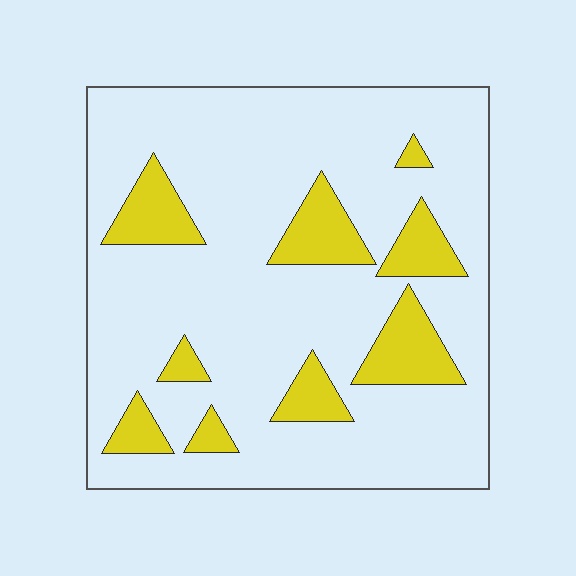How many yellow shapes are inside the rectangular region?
9.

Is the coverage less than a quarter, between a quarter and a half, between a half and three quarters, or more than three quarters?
Less than a quarter.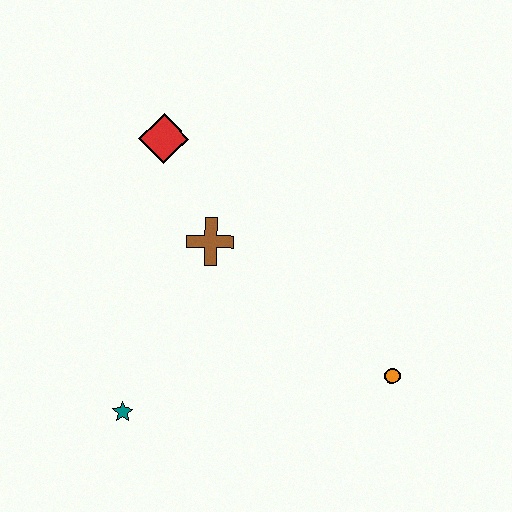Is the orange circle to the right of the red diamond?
Yes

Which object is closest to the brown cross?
The red diamond is closest to the brown cross.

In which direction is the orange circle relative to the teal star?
The orange circle is to the right of the teal star.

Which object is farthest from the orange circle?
The red diamond is farthest from the orange circle.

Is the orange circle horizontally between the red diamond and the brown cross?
No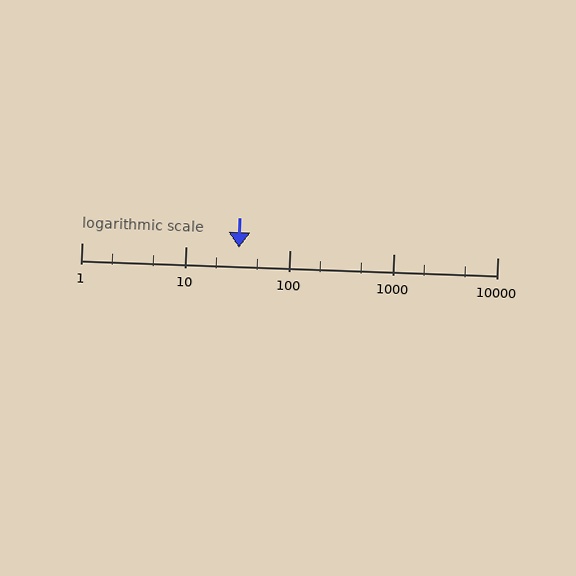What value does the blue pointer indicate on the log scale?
The pointer indicates approximately 33.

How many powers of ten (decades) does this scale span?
The scale spans 4 decades, from 1 to 10000.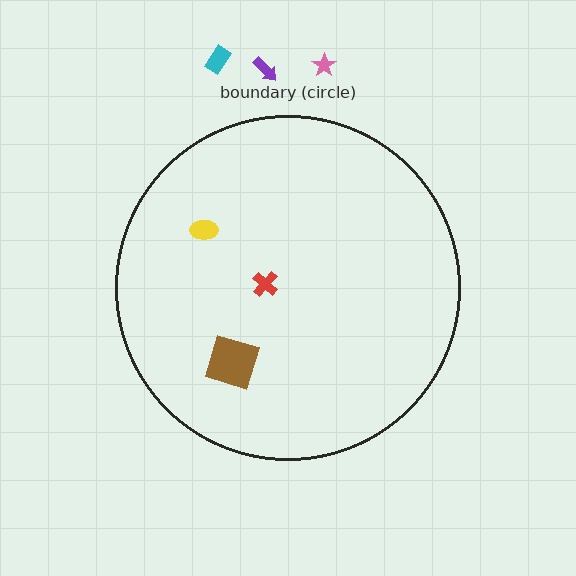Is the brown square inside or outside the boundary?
Inside.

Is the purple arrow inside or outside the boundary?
Outside.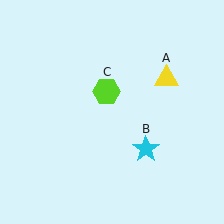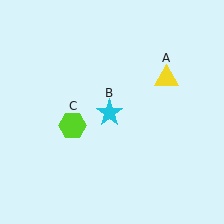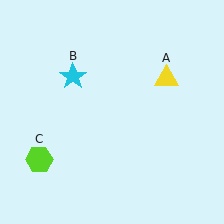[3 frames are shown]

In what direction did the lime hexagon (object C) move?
The lime hexagon (object C) moved down and to the left.